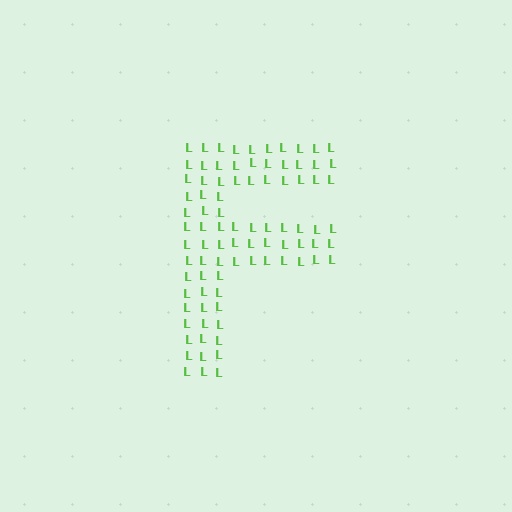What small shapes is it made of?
It is made of small letter L's.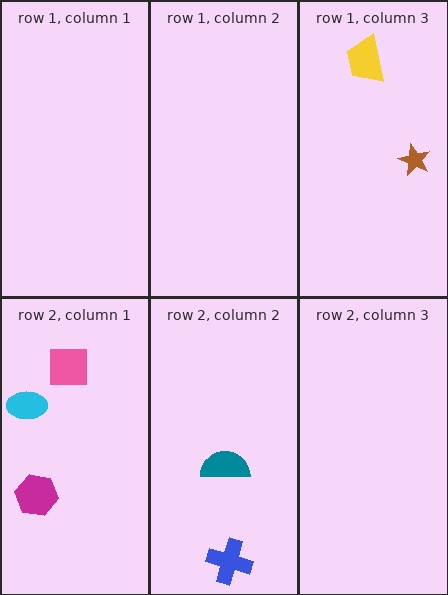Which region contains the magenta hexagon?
The row 2, column 1 region.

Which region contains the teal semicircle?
The row 2, column 2 region.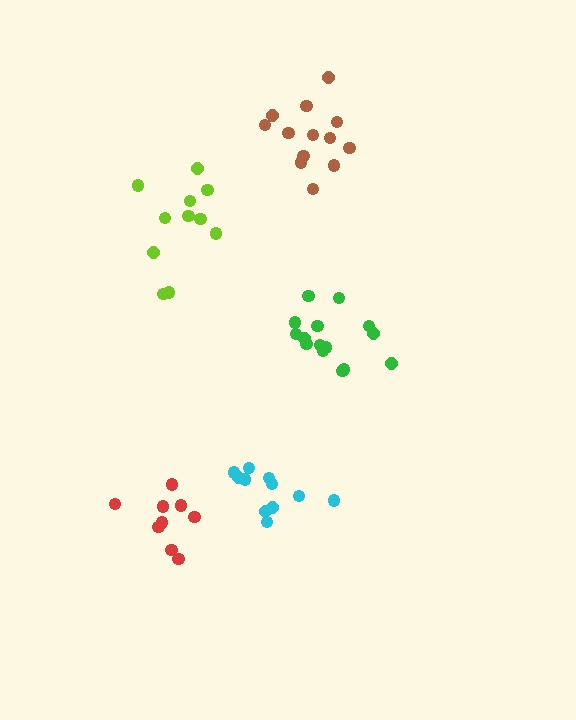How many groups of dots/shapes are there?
There are 5 groups.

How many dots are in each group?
Group 1: 11 dots, Group 2: 13 dots, Group 3: 15 dots, Group 4: 9 dots, Group 5: 11 dots (59 total).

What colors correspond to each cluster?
The clusters are colored: cyan, brown, green, red, lime.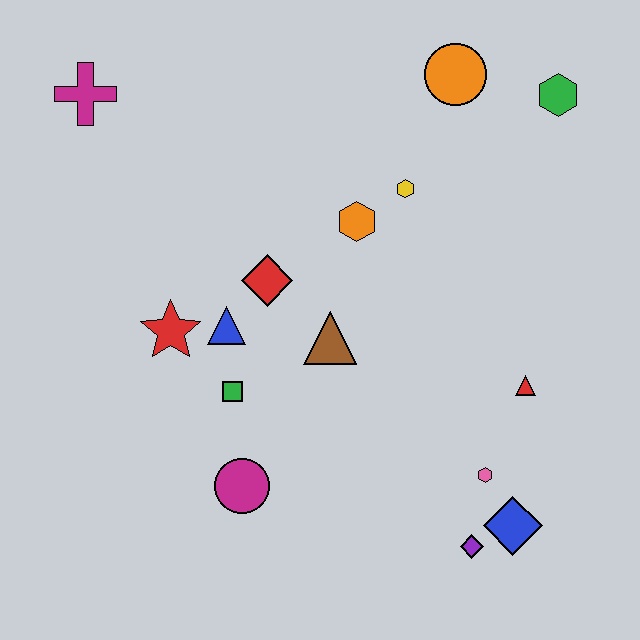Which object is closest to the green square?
The blue triangle is closest to the green square.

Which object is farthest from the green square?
The green hexagon is farthest from the green square.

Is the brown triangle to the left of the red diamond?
No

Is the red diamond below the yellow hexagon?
Yes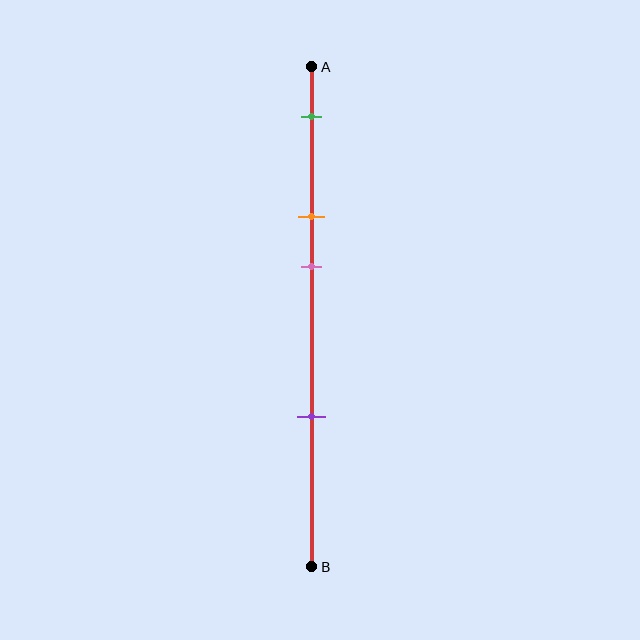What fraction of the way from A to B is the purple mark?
The purple mark is approximately 70% (0.7) of the way from A to B.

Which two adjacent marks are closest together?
The orange and pink marks are the closest adjacent pair.